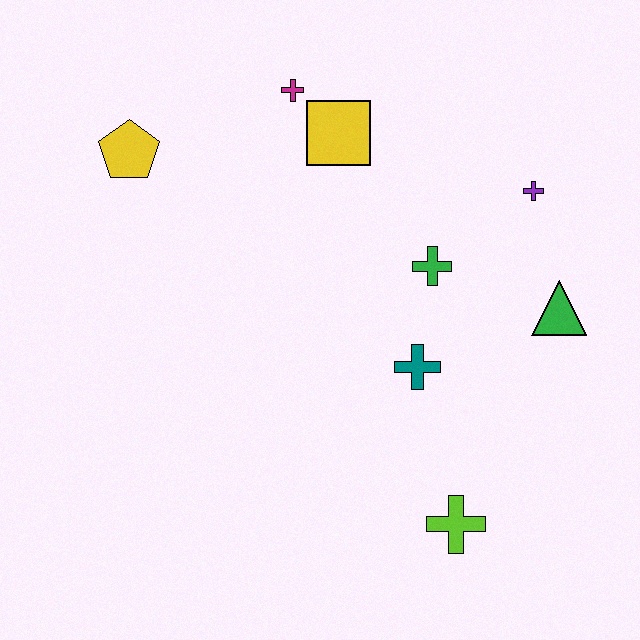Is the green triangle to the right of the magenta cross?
Yes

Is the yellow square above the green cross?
Yes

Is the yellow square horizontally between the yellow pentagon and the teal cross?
Yes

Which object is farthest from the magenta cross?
The lime cross is farthest from the magenta cross.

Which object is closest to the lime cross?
The teal cross is closest to the lime cross.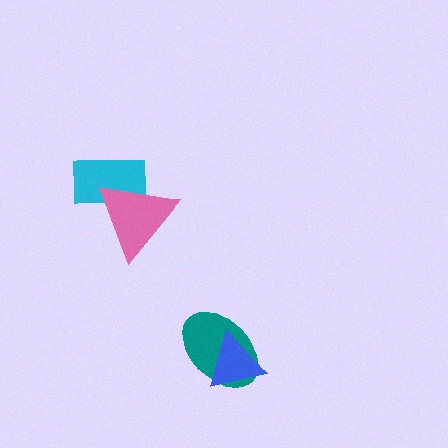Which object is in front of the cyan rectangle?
The pink triangle is in front of the cyan rectangle.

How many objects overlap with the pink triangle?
1 object overlaps with the pink triangle.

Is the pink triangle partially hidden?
No, no other shape covers it.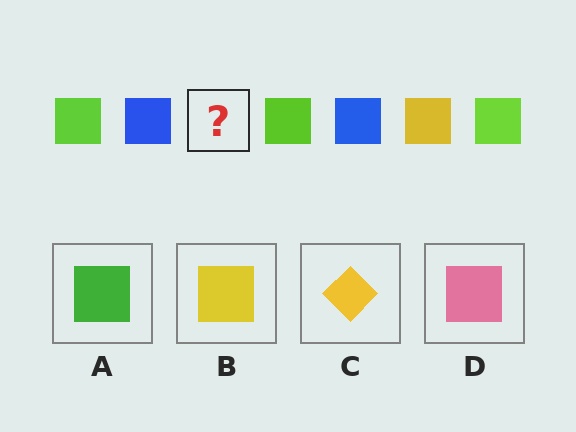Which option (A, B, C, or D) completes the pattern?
B.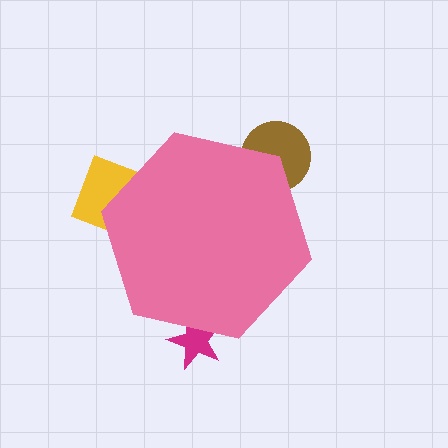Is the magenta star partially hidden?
Yes, the magenta star is partially hidden behind the pink hexagon.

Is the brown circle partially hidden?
Yes, the brown circle is partially hidden behind the pink hexagon.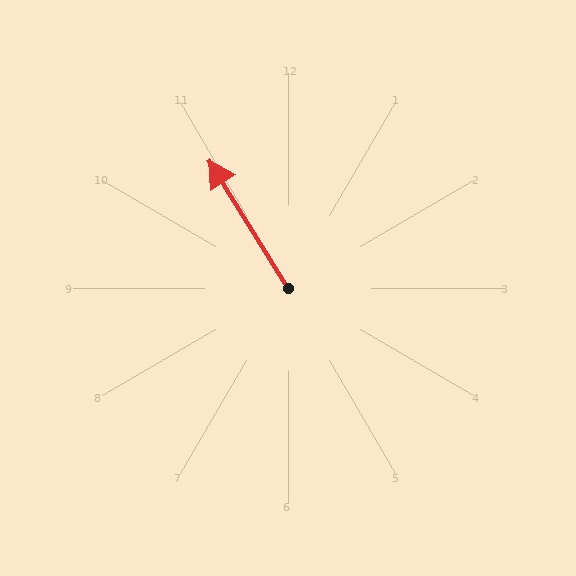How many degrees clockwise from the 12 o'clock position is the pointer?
Approximately 328 degrees.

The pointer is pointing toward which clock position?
Roughly 11 o'clock.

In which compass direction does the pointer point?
Northwest.